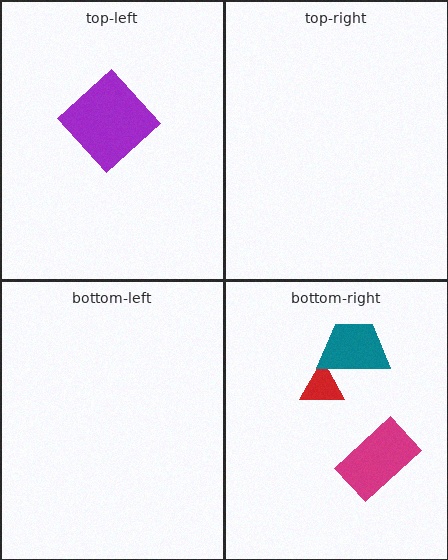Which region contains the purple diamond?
The top-left region.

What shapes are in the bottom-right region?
The magenta rectangle, the red triangle, the teal trapezoid.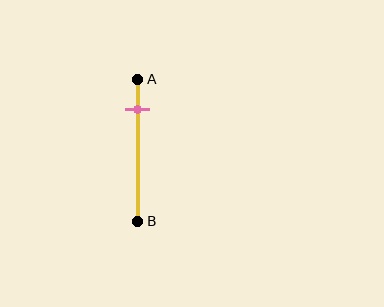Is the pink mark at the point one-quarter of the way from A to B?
No, the mark is at about 20% from A, not at the 25% one-quarter point.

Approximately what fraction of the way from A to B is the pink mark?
The pink mark is approximately 20% of the way from A to B.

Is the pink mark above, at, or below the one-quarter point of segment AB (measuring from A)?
The pink mark is above the one-quarter point of segment AB.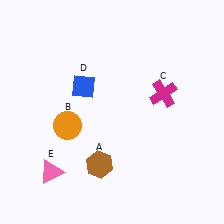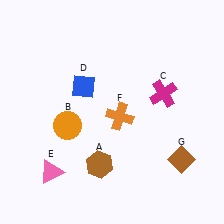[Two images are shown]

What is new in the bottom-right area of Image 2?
An orange cross (F) was added in the bottom-right area of Image 2.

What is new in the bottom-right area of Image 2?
A brown diamond (G) was added in the bottom-right area of Image 2.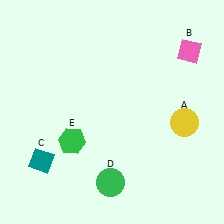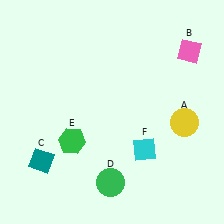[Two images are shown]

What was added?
A cyan diamond (F) was added in Image 2.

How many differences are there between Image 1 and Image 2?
There is 1 difference between the two images.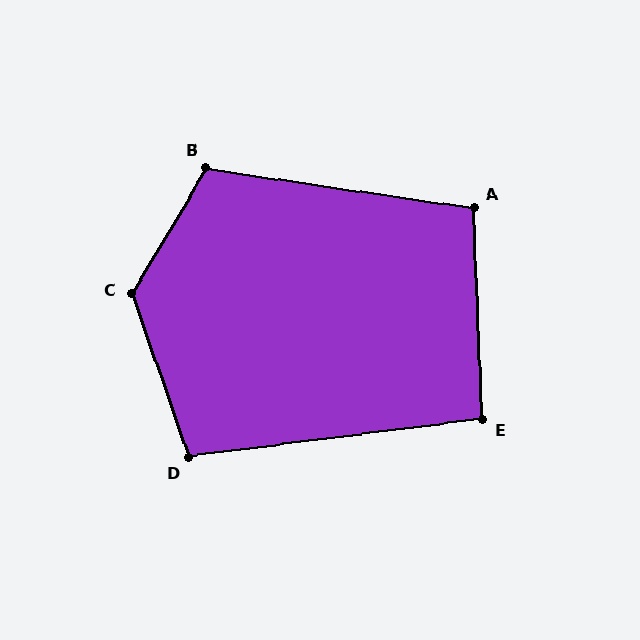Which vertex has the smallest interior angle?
E, at approximately 95 degrees.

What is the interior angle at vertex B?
Approximately 112 degrees (obtuse).